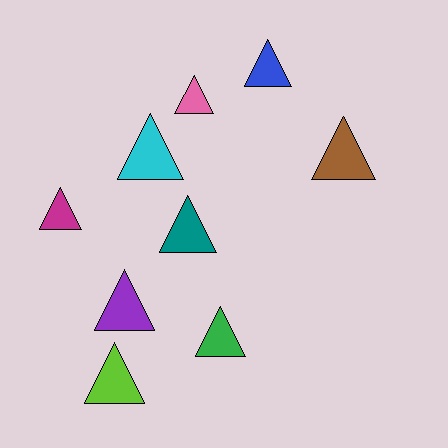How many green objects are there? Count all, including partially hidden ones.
There is 1 green object.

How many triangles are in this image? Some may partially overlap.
There are 9 triangles.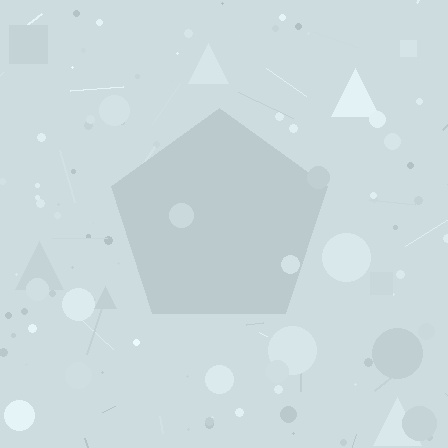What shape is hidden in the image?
A pentagon is hidden in the image.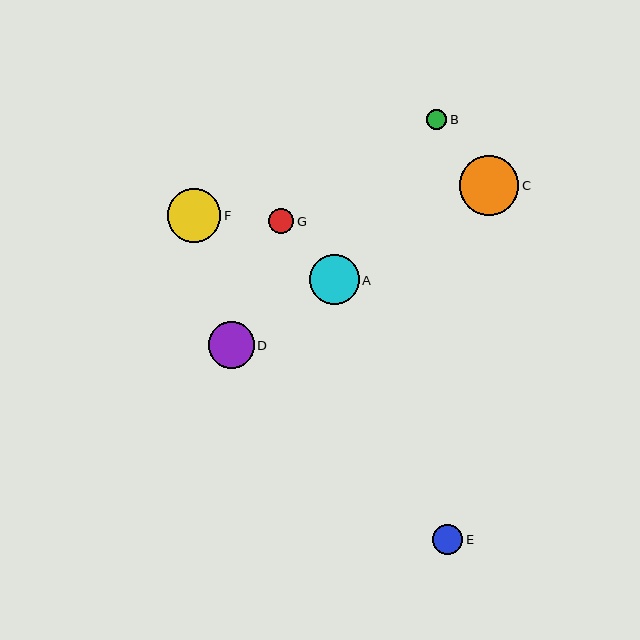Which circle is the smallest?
Circle B is the smallest with a size of approximately 20 pixels.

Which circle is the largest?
Circle C is the largest with a size of approximately 60 pixels.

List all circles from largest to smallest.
From largest to smallest: C, F, A, D, E, G, B.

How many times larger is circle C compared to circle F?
Circle C is approximately 1.1 times the size of circle F.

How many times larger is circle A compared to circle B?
Circle A is approximately 2.5 times the size of circle B.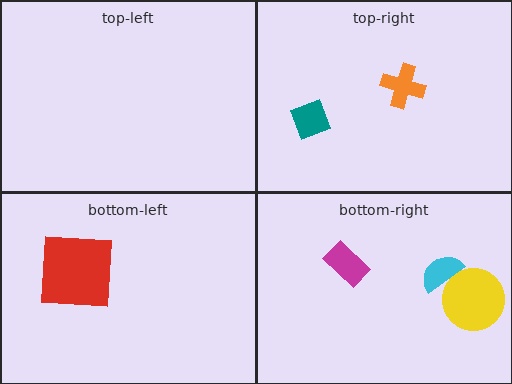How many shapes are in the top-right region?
2.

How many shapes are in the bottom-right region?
3.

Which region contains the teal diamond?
The top-right region.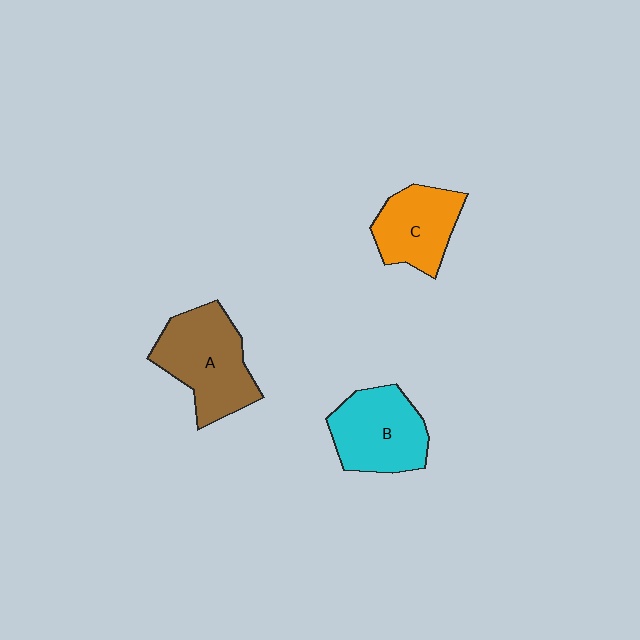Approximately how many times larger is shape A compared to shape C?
Approximately 1.4 times.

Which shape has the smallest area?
Shape C (orange).